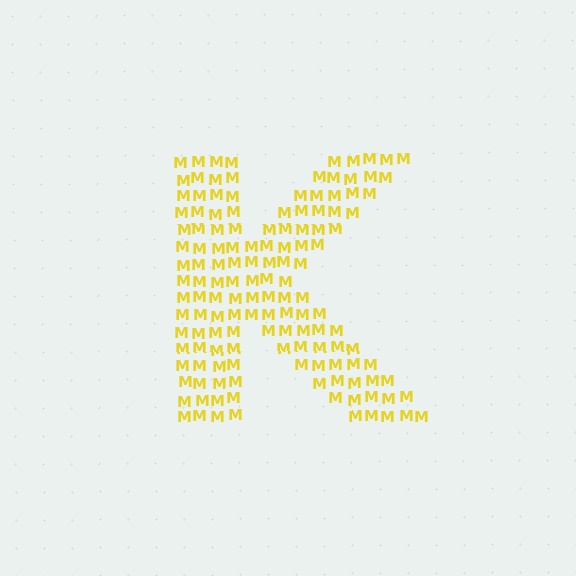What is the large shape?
The large shape is the letter K.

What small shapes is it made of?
It is made of small letter M's.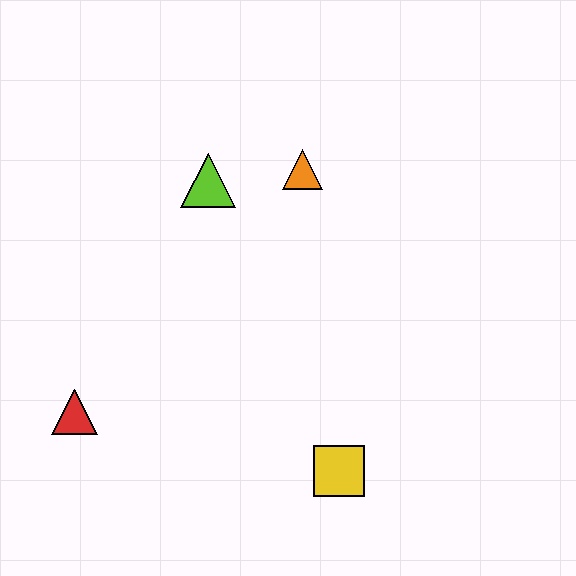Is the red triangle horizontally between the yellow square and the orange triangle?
No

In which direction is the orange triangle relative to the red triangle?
The orange triangle is above the red triangle.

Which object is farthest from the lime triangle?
The yellow square is farthest from the lime triangle.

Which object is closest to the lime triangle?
The orange triangle is closest to the lime triangle.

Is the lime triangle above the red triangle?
Yes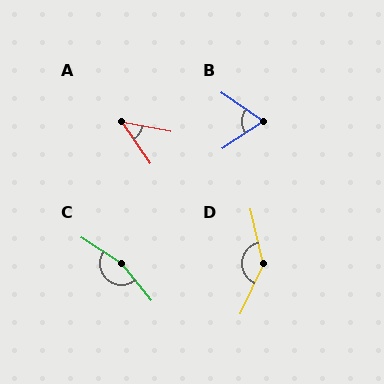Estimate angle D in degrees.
Approximately 143 degrees.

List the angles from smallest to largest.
A (44°), B (68°), D (143°), C (162°).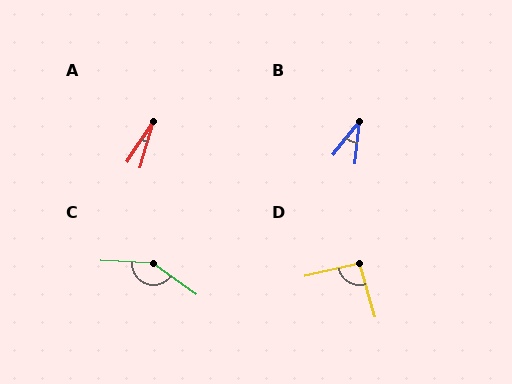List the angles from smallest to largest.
A (16°), B (33°), D (93°), C (147°).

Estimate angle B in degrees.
Approximately 33 degrees.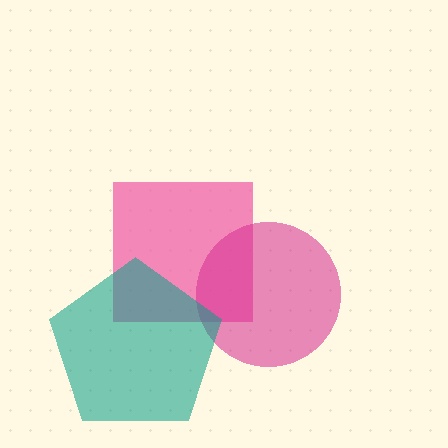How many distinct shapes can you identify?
There are 3 distinct shapes: a pink square, a magenta circle, a teal pentagon.